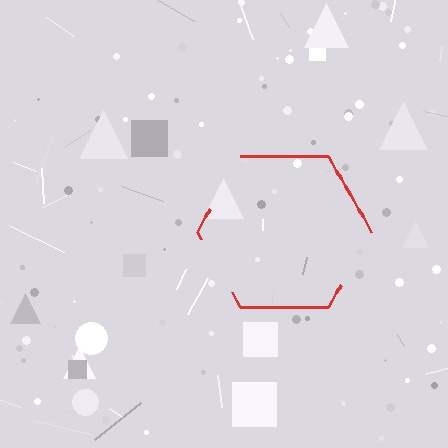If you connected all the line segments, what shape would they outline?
They would outline a hexagon.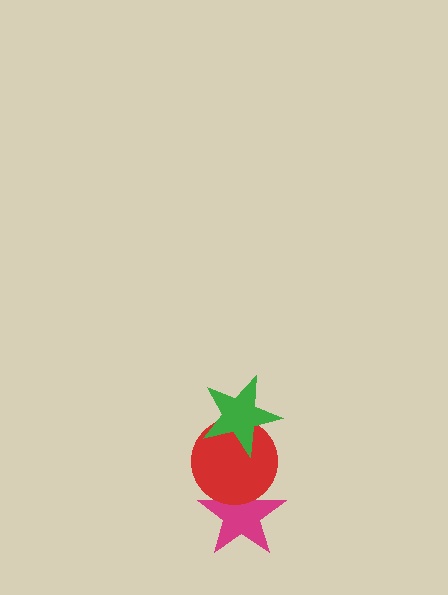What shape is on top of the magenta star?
The red circle is on top of the magenta star.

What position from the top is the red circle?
The red circle is 2nd from the top.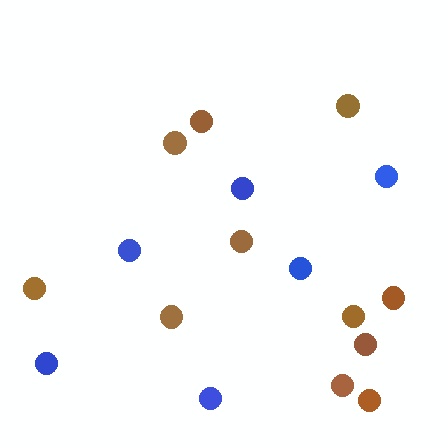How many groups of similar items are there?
There are 2 groups: one group of brown circles (11) and one group of blue circles (6).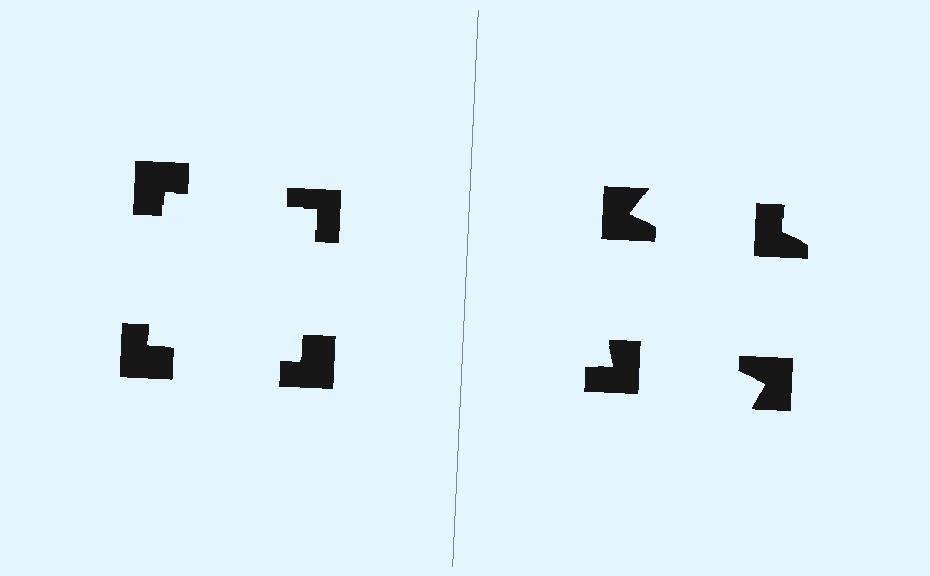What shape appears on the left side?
An illusory square.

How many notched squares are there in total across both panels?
8 — 4 on each side.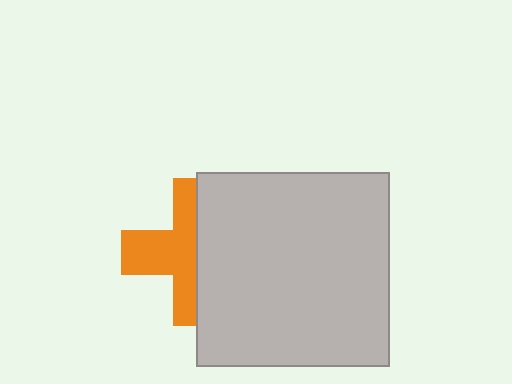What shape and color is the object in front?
The object in front is a light gray square.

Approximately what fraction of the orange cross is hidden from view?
Roughly 50% of the orange cross is hidden behind the light gray square.